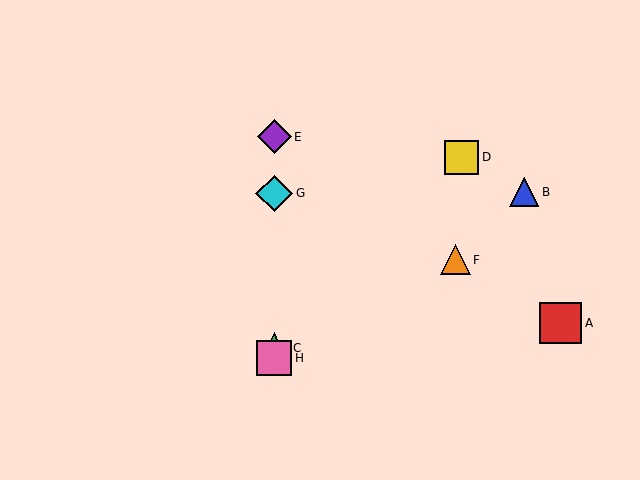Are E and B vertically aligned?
No, E is at x≈274 and B is at x≈524.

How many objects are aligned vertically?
4 objects (C, E, G, H) are aligned vertically.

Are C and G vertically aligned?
Yes, both are at x≈274.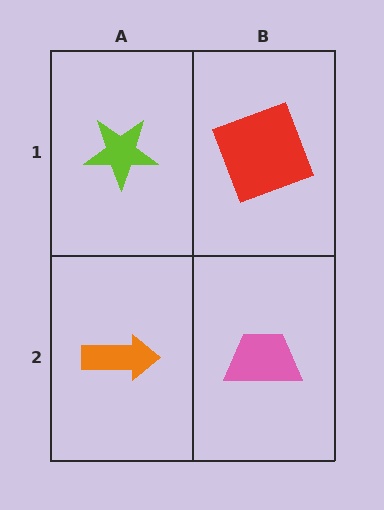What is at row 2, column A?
An orange arrow.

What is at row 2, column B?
A pink trapezoid.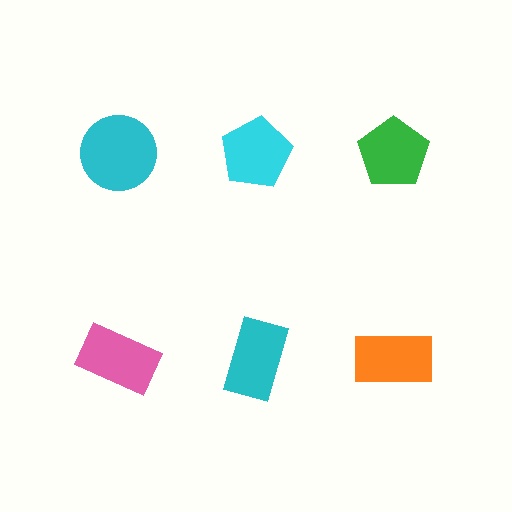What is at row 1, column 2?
A cyan pentagon.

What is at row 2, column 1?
A pink rectangle.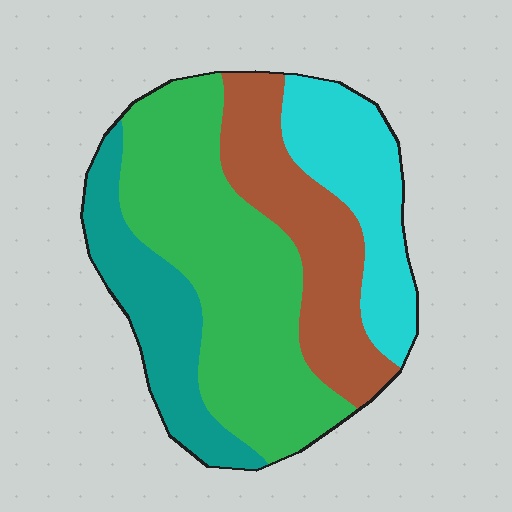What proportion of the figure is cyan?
Cyan takes up about one fifth (1/5) of the figure.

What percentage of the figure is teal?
Teal takes up less than a quarter of the figure.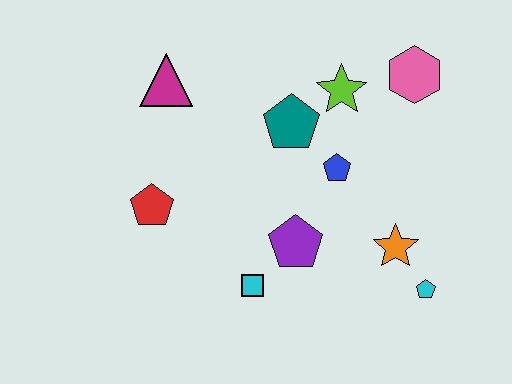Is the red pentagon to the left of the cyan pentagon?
Yes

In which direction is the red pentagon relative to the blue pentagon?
The red pentagon is to the left of the blue pentagon.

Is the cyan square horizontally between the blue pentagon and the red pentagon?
Yes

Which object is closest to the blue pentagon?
The teal pentagon is closest to the blue pentagon.